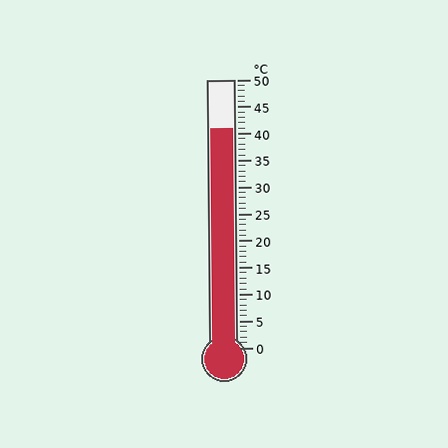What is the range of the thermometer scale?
The thermometer scale ranges from 0°C to 50°C.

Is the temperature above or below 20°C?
The temperature is above 20°C.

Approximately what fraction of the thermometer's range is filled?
The thermometer is filled to approximately 80% of its range.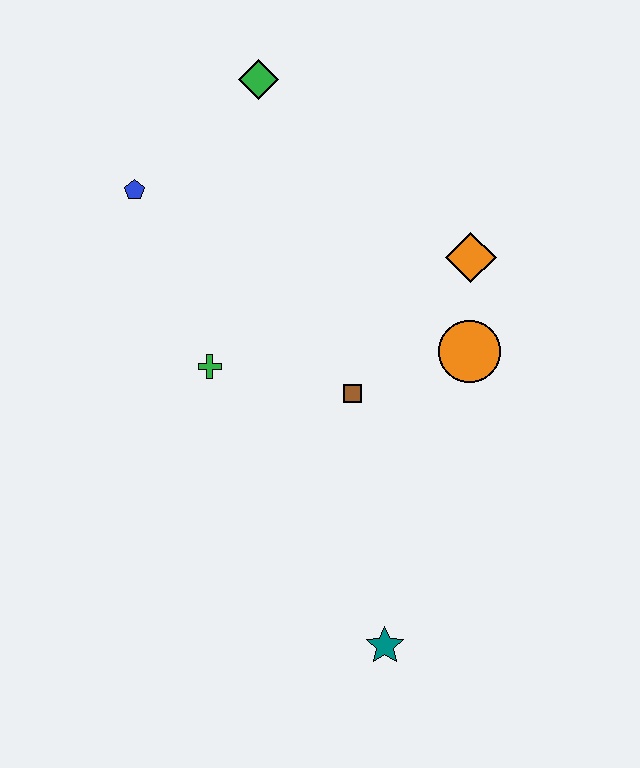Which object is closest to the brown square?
The orange circle is closest to the brown square.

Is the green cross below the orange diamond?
Yes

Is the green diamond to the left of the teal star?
Yes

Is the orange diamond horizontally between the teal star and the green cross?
No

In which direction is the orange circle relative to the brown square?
The orange circle is to the right of the brown square.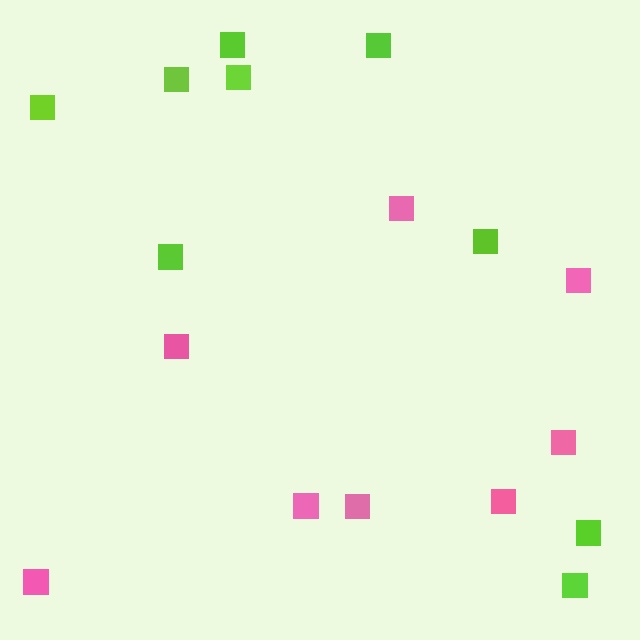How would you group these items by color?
There are 2 groups: one group of pink squares (8) and one group of lime squares (9).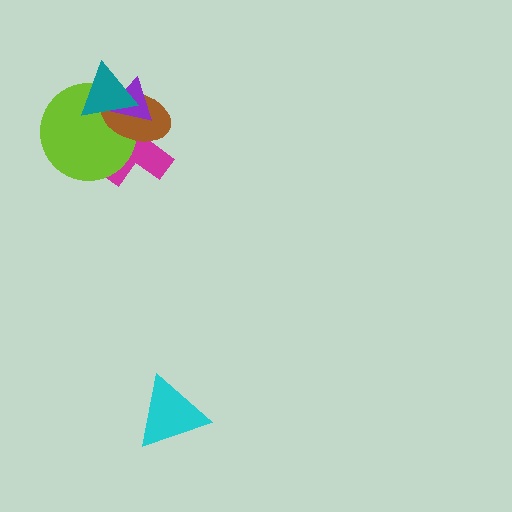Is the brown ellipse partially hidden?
Yes, it is partially covered by another shape.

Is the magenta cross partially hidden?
Yes, it is partially covered by another shape.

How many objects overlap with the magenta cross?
4 objects overlap with the magenta cross.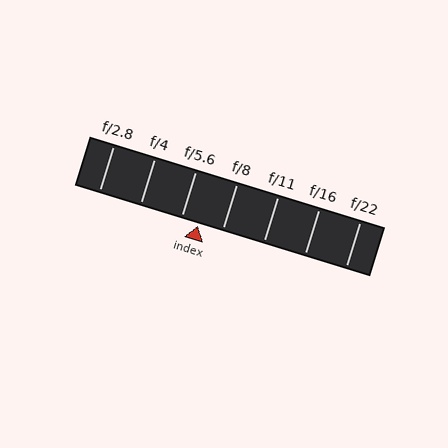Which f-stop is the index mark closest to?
The index mark is closest to f/5.6.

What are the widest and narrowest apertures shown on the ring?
The widest aperture shown is f/2.8 and the narrowest is f/22.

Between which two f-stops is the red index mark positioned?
The index mark is between f/5.6 and f/8.